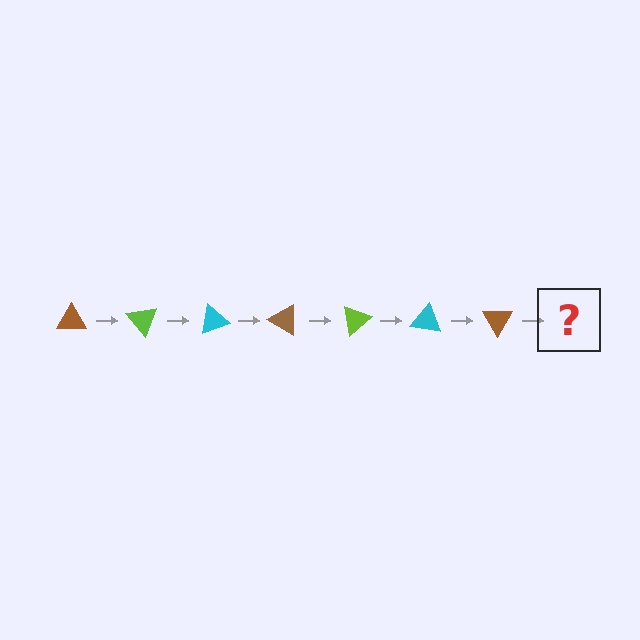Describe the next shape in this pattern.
It should be a lime triangle, rotated 350 degrees from the start.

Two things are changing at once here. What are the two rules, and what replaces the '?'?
The two rules are that it rotates 50 degrees each step and the color cycles through brown, lime, and cyan. The '?' should be a lime triangle, rotated 350 degrees from the start.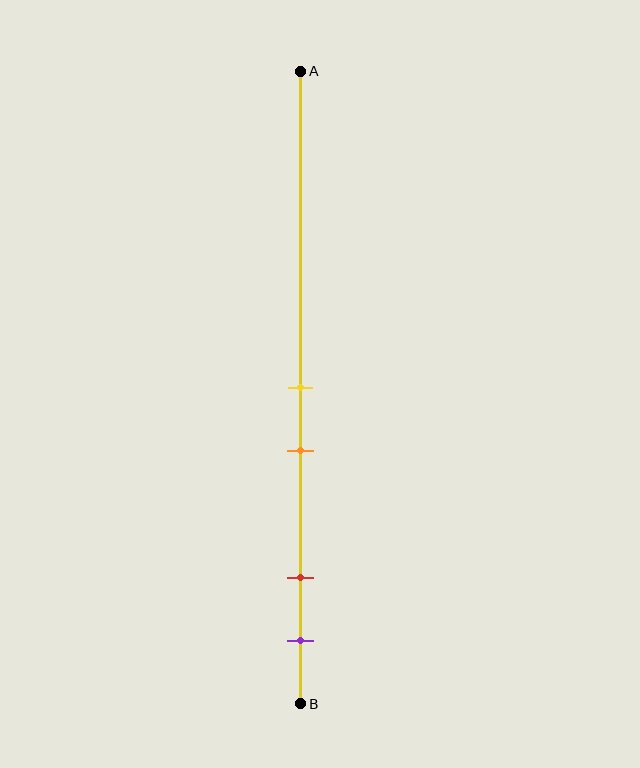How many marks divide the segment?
There are 4 marks dividing the segment.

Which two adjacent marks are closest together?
The yellow and orange marks are the closest adjacent pair.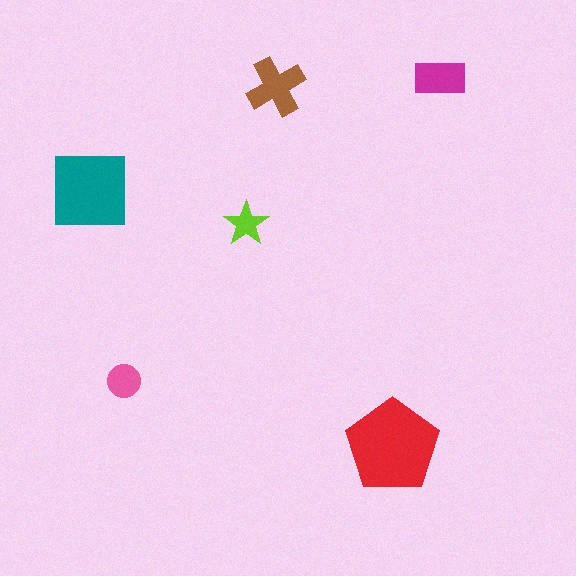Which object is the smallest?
The lime star.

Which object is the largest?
The red pentagon.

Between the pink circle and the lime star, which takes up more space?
The pink circle.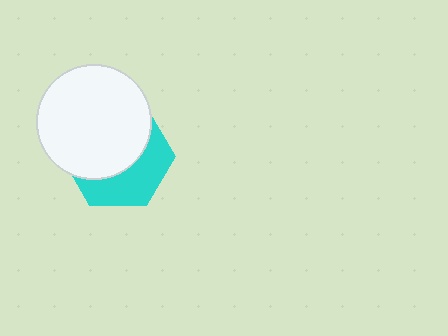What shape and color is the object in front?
The object in front is a white circle.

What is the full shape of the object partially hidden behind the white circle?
The partially hidden object is a cyan hexagon.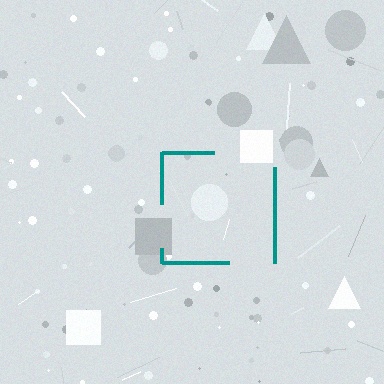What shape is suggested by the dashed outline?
The dashed outline suggests a square.